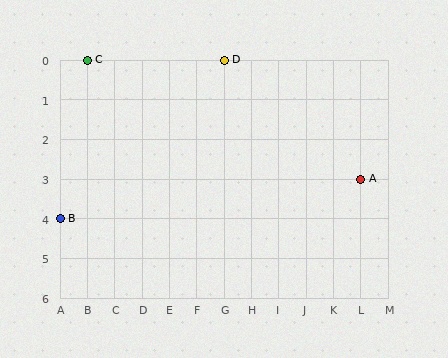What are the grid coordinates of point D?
Point D is at grid coordinates (G, 0).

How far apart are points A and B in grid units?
Points A and B are 11 columns and 1 row apart (about 11.0 grid units diagonally).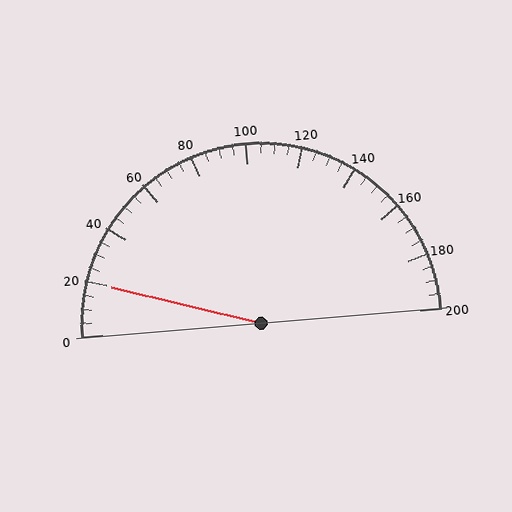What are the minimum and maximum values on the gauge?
The gauge ranges from 0 to 200.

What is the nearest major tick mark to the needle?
The nearest major tick mark is 20.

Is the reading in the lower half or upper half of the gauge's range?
The reading is in the lower half of the range (0 to 200).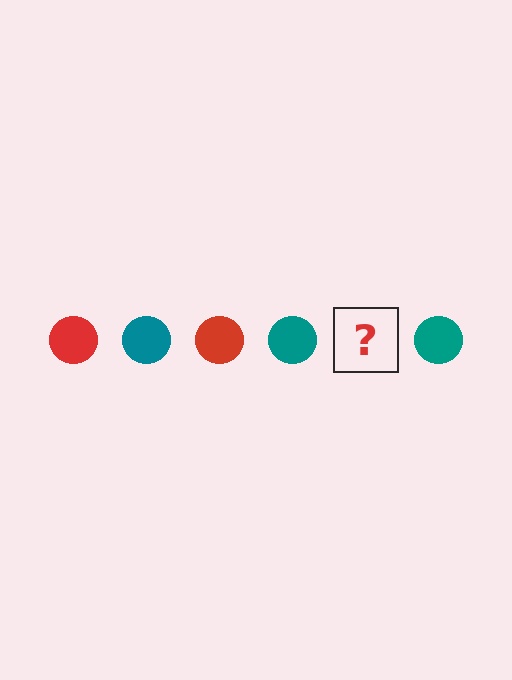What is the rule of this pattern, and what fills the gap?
The rule is that the pattern cycles through red, teal circles. The gap should be filled with a red circle.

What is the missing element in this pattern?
The missing element is a red circle.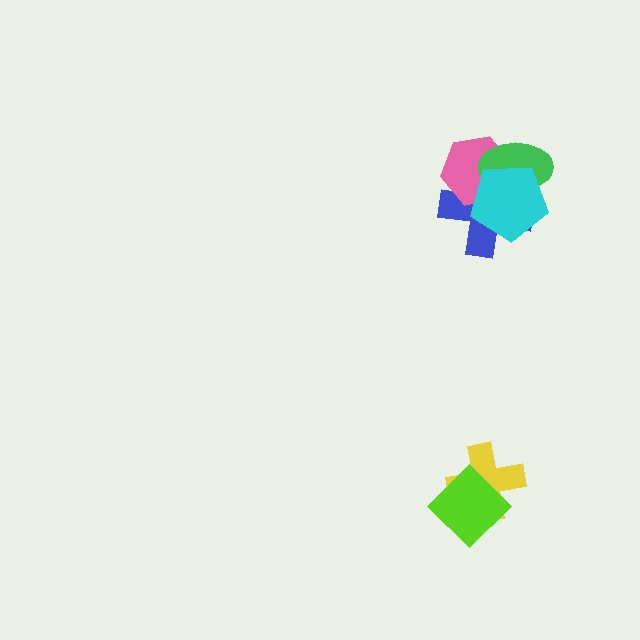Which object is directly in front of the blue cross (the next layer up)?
The pink hexagon is directly in front of the blue cross.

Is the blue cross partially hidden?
Yes, it is partially covered by another shape.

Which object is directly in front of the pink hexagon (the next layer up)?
The green ellipse is directly in front of the pink hexagon.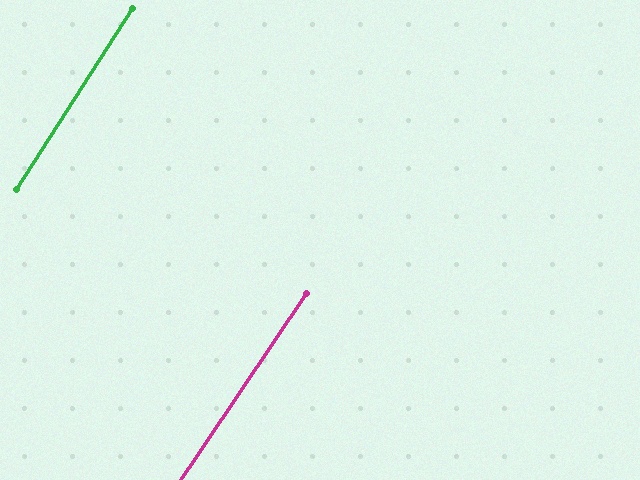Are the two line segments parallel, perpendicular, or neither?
Parallel — their directions differ by only 1.4°.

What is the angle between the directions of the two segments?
Approximately 1 degree.